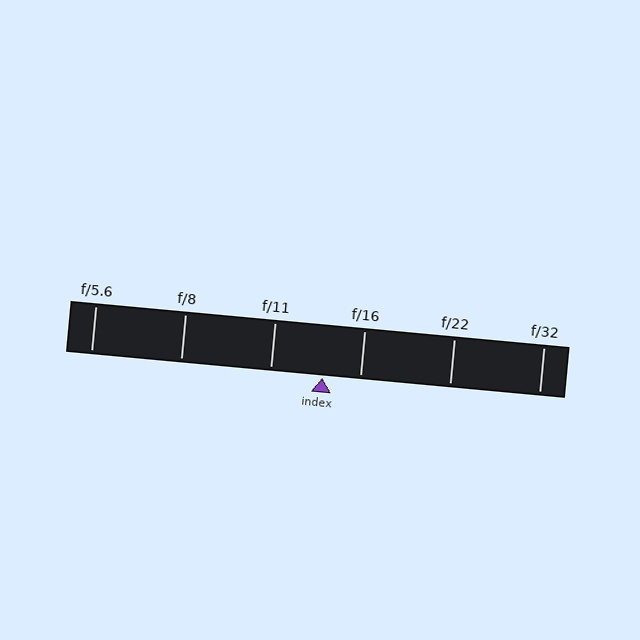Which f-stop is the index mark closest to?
The index mark is closest to f/16.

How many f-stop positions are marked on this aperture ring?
There are 6 f-stop positions marked.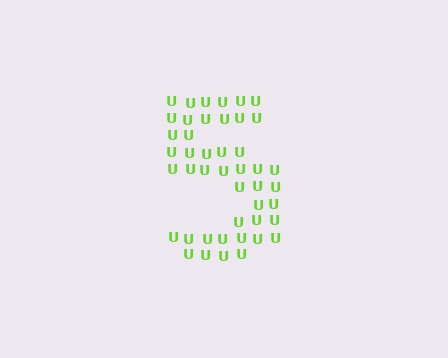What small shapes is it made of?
It is made of small letter U's.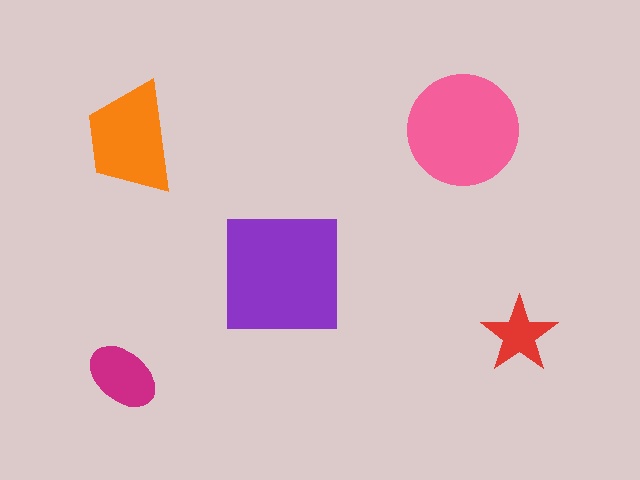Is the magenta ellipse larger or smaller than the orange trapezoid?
Smaller.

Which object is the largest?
The purple square.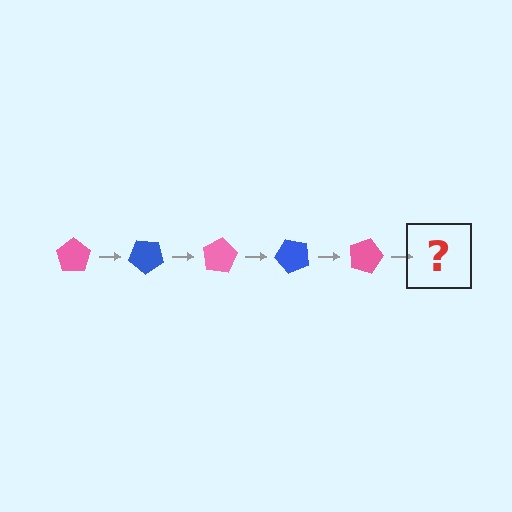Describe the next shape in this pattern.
It should be a blue pentagon, rotated 200 degrees from the start.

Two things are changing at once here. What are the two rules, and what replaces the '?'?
The two rules are that it rotates 40 degrees each step and the color cycles through pink and blue. The '?' should be a blue pentagon, rotated 200 degrees from the start.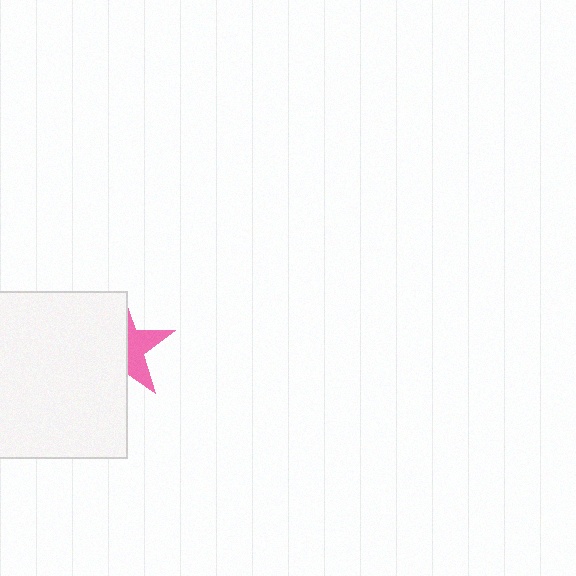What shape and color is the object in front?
The object in front is a white square.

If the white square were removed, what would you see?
You would see the complete pink star.